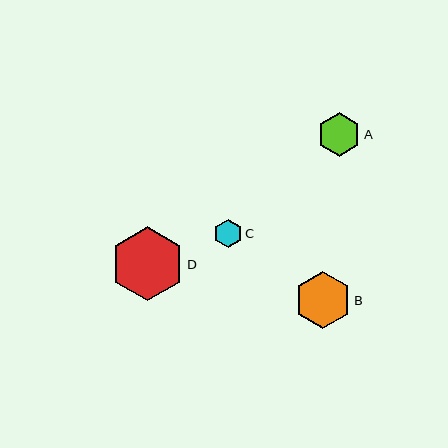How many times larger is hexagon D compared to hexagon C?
Hexagon D is approximately 2.6 times the size of hexagon C.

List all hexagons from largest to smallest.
From largest to smallest: D, B, A, C.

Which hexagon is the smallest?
Hexagon C is the smallest with a size of approximately 28 pixels.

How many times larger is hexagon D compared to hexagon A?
Hexagon D is approximately 1.7 times the size of hexagon A.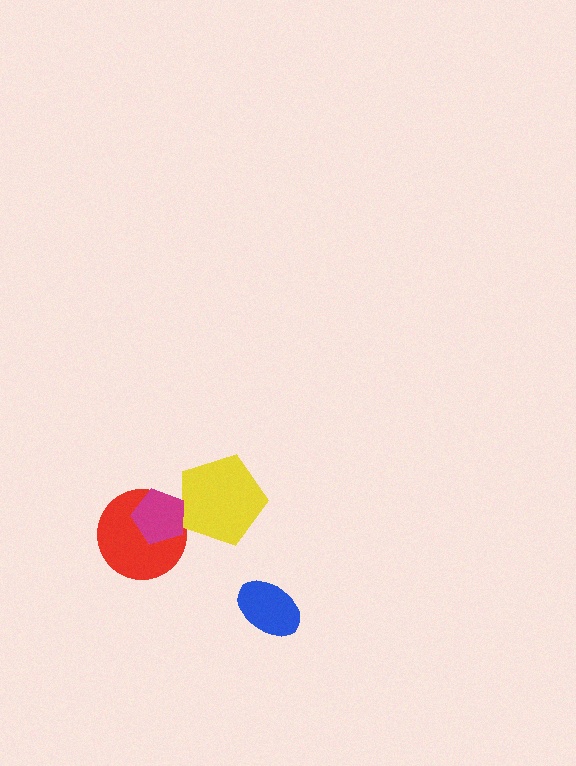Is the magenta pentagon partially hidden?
No, no other shape covers it.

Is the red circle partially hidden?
Yes, it is partially covered by another shape.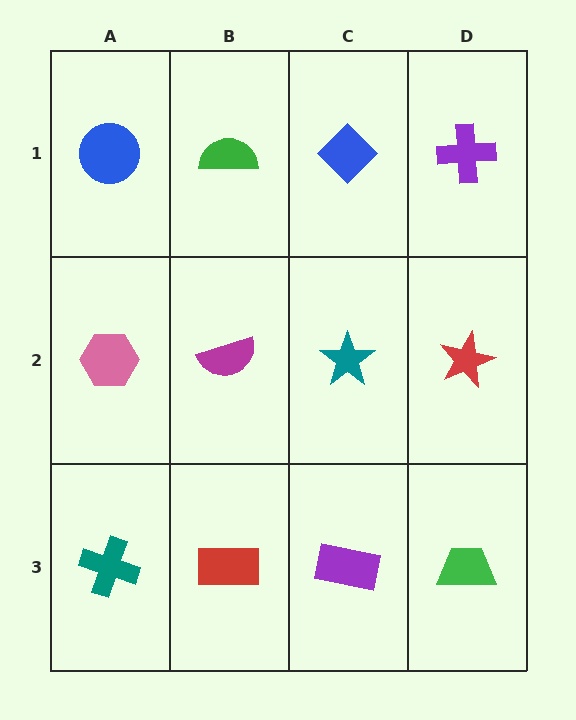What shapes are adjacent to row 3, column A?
A pink hexagon (row 2, column A), a red rectangle (row 3, column B).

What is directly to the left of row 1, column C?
A green semicircle.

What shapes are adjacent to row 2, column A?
A blue circle (row 1, column A), a teal cross (row 3, column A), a magenta semicircle (row 2, column B).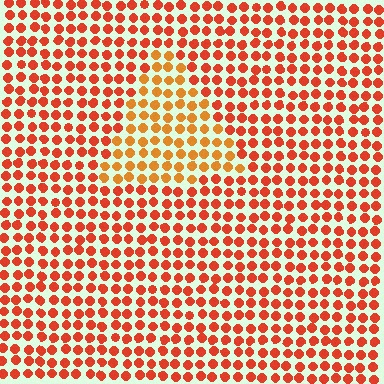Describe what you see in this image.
The image is filled with small red elements in a uniform arrangement. A triangle-shaped region is visible where the elements are tinted to a slightly different hue, forming a subtle color boundary.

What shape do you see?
I see a triangle.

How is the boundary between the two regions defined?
The boundary is defined purely by a slight shift in hue (about 25 degrees). Spacing, size, and orientation are identical on both sides.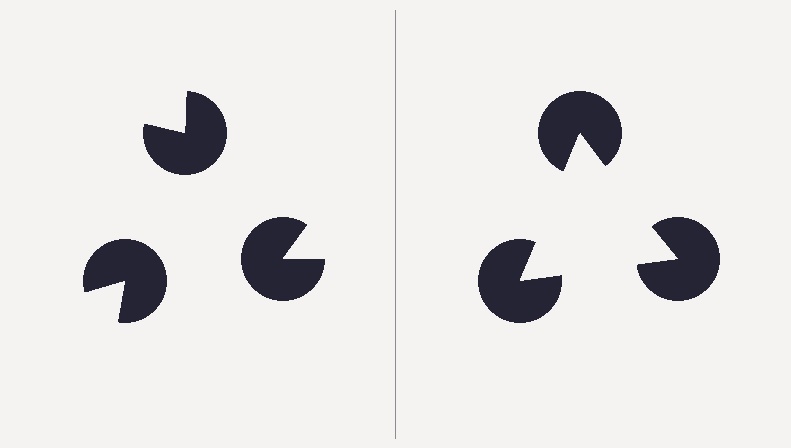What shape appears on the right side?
An illusory triangle.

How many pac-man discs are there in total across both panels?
6 — 3 on each side.